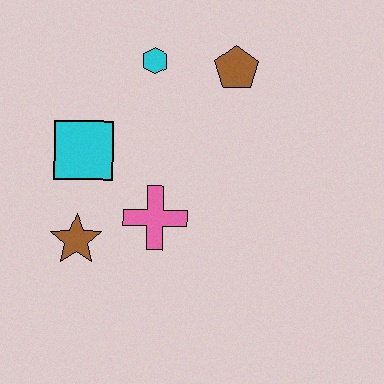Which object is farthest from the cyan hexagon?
The brown star is farthest from the cyan hexagon.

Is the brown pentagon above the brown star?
Yes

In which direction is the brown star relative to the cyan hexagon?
The brown star is below the cyan hexagon.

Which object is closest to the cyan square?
The brown star is closest to the cyan square.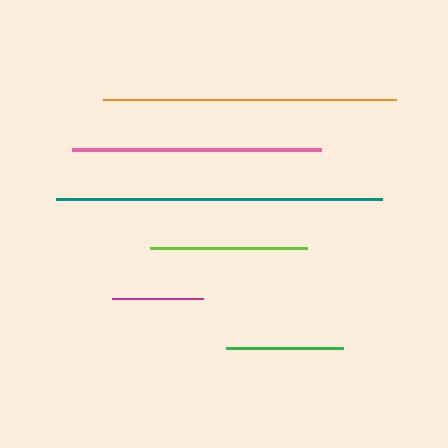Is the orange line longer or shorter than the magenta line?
The orange line is longer than the magenta line.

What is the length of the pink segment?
The pink segment is approximately 249 pixels long.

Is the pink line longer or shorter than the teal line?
The teal line is longer than the pink line.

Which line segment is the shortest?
The magenta line is the shortest at approximately 91 pixels.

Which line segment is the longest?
The teal line is the longest at approximately 326 pixels.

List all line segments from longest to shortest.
From longest to shortest: teal, orange, pink, lime, green, magenta.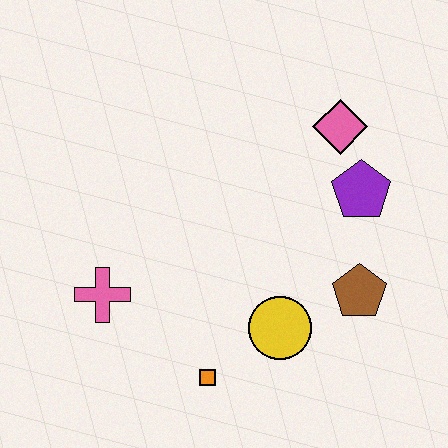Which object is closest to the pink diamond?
The purple pentagon is closest to the pink diamond.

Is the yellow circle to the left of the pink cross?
No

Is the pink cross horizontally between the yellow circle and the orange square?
No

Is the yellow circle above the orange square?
Yes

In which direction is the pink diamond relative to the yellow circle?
The pink diamond is above the yellow circle.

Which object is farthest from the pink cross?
The pink diamond is farthest from the pink cross.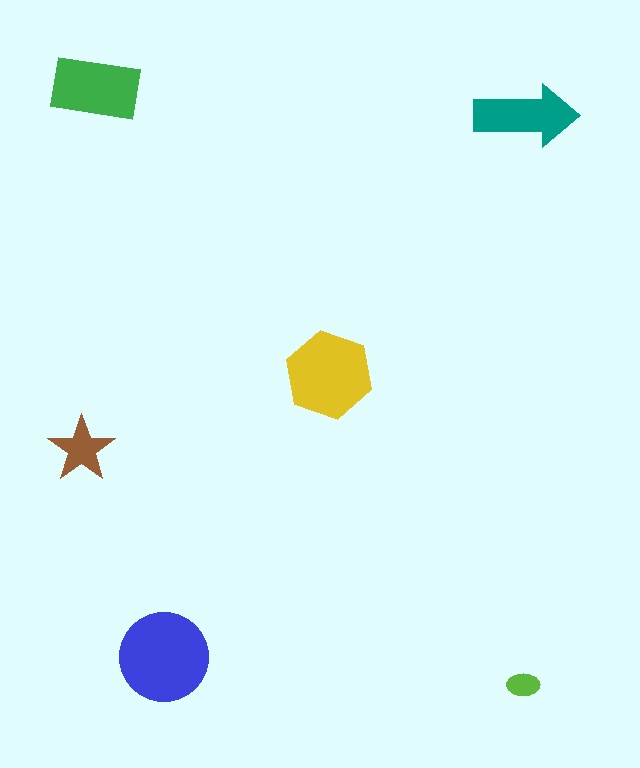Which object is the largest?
The blue circle.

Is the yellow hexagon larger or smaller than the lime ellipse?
Larger.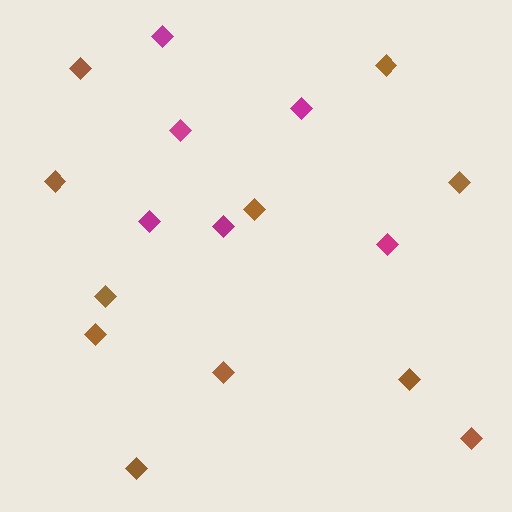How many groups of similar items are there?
There are 2 groups: one group of brown diamonds (11) and one group of magenta diamonds (6).